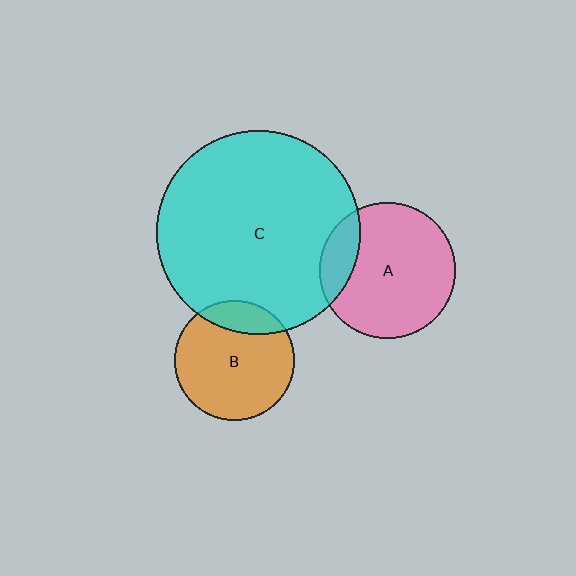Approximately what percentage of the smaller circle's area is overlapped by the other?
Approximately 20%.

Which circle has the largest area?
Circle C (cyan).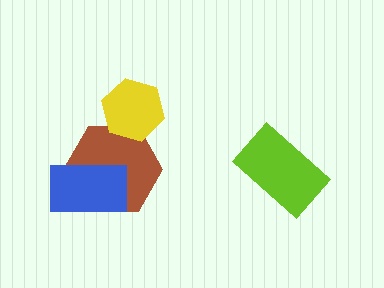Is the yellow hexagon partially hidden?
No, no other shape covers it.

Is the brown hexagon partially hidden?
Yes, it is partially covered by another shape.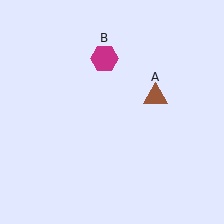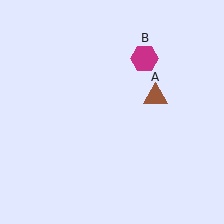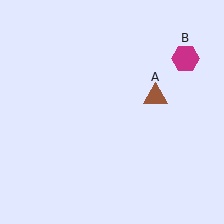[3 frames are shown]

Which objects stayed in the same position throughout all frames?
Brown triangle (object A) remained stationary.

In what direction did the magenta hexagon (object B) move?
The magenta hexagon (object B) moved right.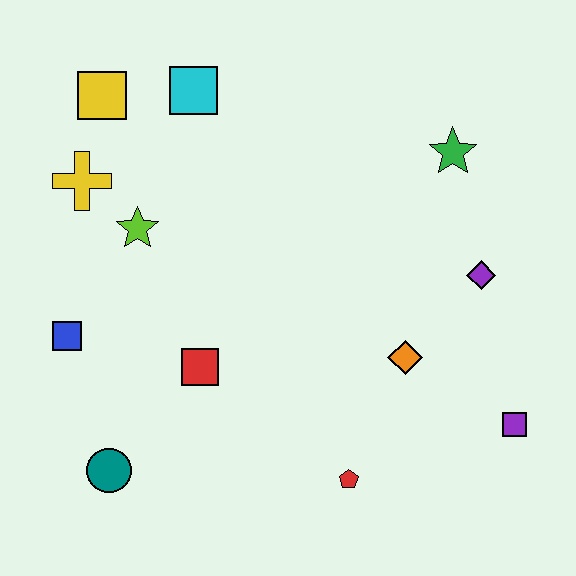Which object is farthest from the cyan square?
The purple square is farthest from the cyan square.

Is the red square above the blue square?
No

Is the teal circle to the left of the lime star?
Yes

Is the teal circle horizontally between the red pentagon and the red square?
No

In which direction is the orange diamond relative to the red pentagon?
The orange diamond is above the red pentagon.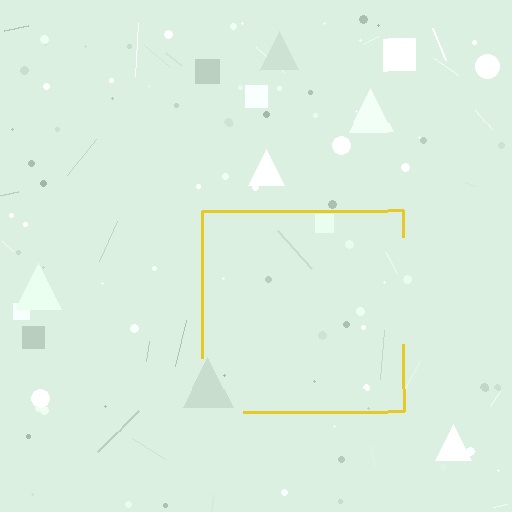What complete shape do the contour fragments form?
The contour fragments form a square.